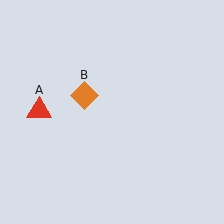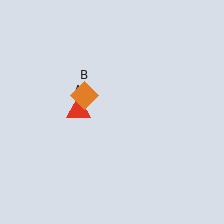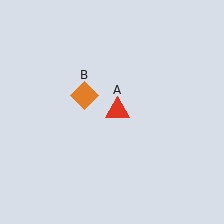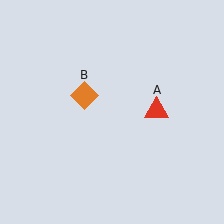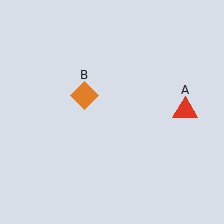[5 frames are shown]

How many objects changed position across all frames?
1 object changed position: red triangle (object A).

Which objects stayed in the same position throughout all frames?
Orange diamond (object B) remained stationary.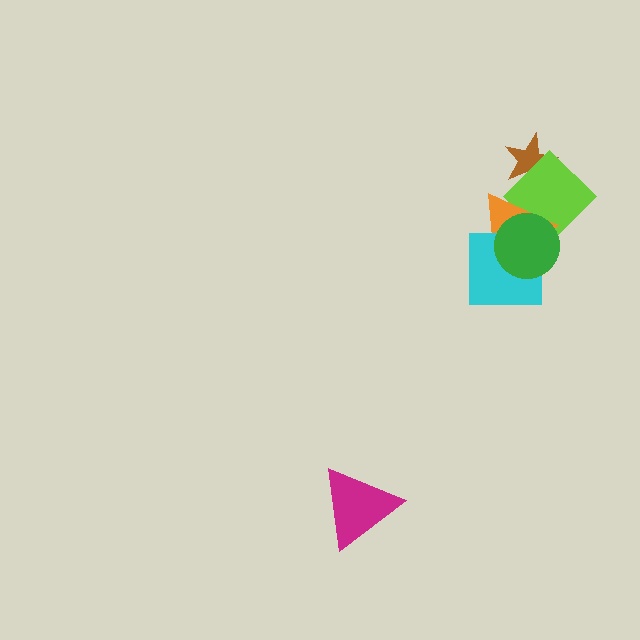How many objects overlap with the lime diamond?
3 objects overlap with the lime diamond.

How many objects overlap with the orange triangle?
3 objects overlap with the orange triangle.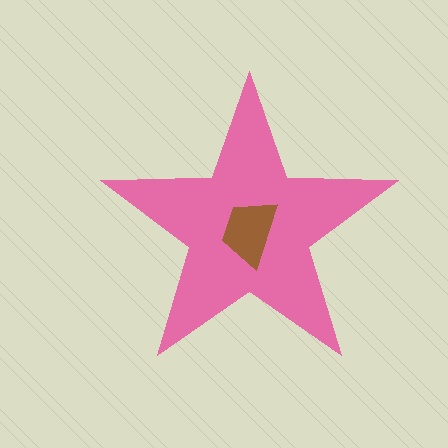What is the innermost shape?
The brown trapezoid.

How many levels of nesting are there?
2.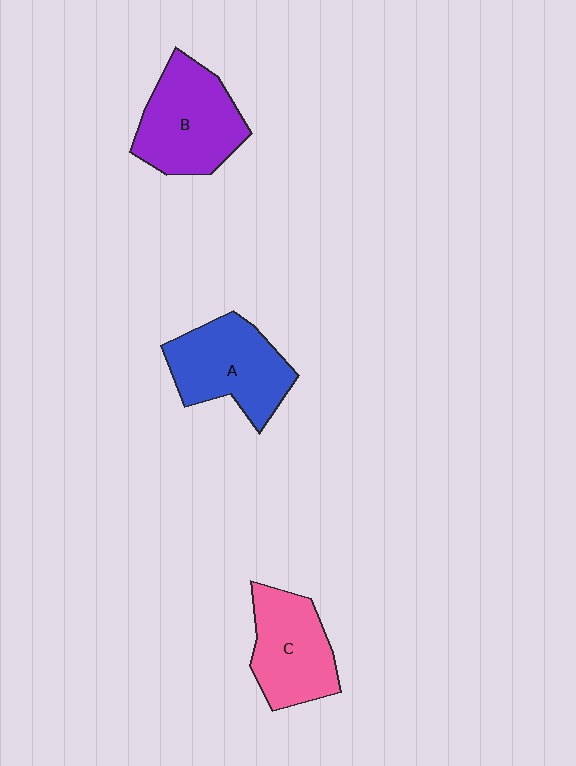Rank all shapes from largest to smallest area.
From largest to smallest: B (purple), A (blue), C (pink).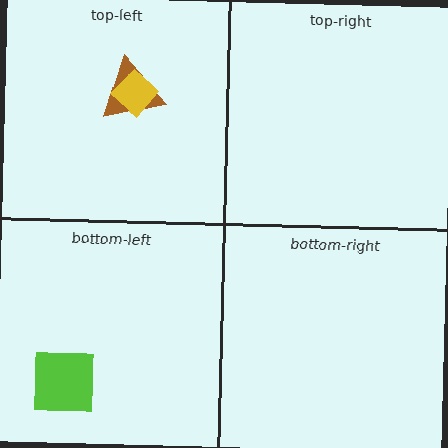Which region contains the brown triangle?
The top-left region.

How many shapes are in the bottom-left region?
1.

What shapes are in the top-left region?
The brown triangle, the yellow diamond.